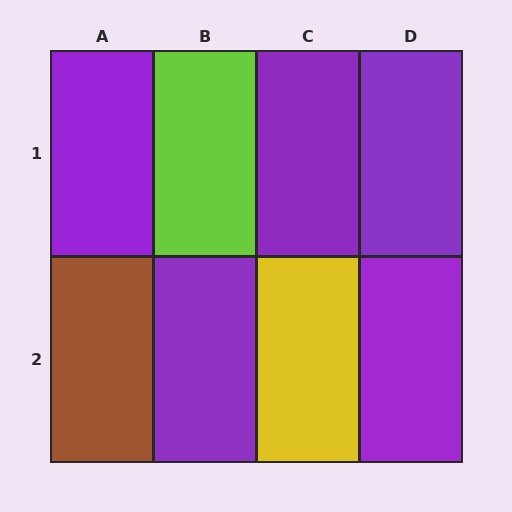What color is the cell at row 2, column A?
Brown.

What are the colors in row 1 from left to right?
Purple, lime, purple, purple.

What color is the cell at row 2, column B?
Purple.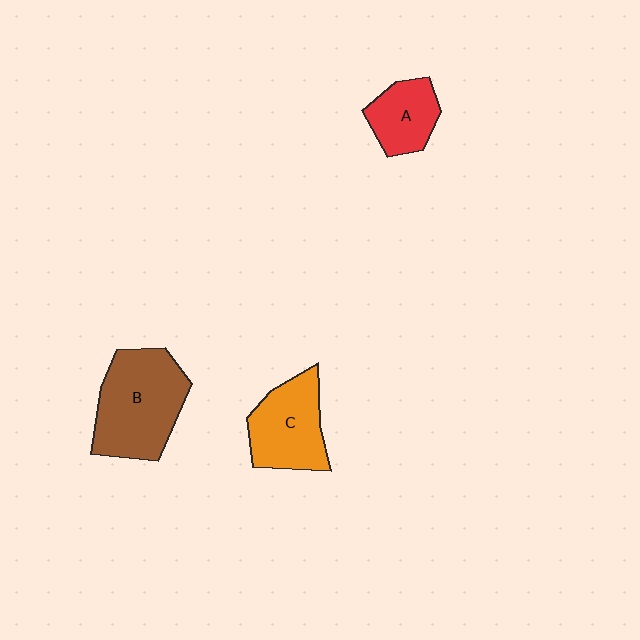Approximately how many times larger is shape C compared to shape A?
Approximately 1.4 times.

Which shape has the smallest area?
Shape A (red).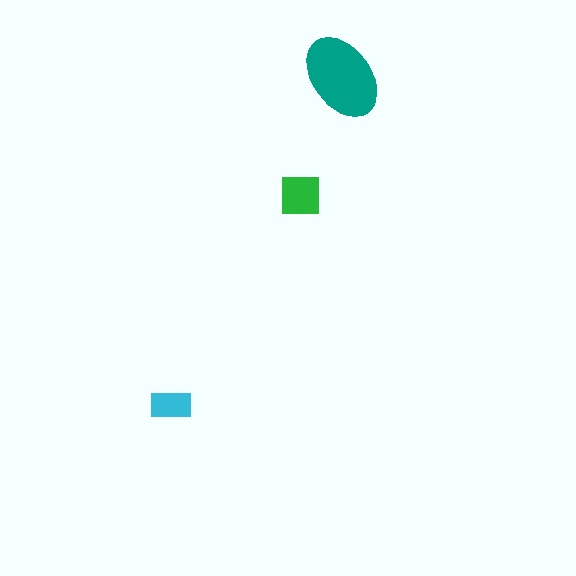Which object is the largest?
The teal ellipse.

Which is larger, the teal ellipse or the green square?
The teal ellipse.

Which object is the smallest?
The cyan rectangle.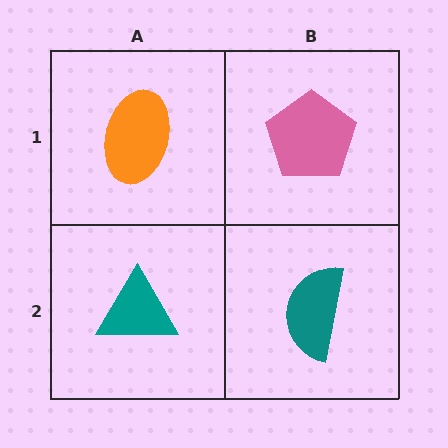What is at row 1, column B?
A pink pentagon.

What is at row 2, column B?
A teal semicircle.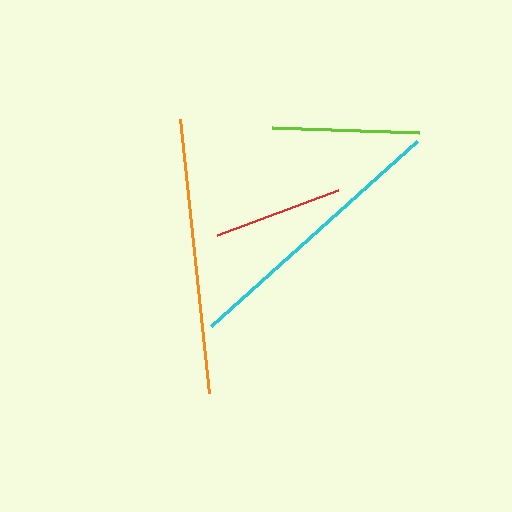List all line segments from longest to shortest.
From longest to shortest: cyan, orange, lime, red.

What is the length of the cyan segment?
The cyan segment is approximately 278 pixels long.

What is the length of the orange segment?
The orange segment is approximately 276 pixels long.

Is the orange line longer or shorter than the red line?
The orange line is longer than the red line.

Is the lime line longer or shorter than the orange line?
The orange line is longer than the lime line.